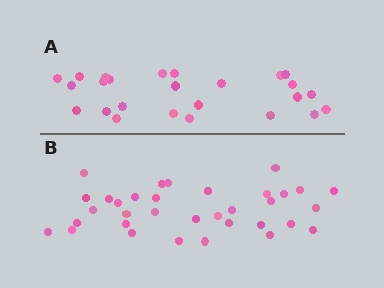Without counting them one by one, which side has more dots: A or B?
Region B (the bottom region) has more dots.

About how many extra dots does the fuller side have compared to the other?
Region B has roughly 8 or so more dots than region A.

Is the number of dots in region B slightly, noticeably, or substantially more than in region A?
Region B has noticeably more, but not dramatically so. The ratio is roughly 1.4 to 1.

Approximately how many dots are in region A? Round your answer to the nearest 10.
About 20 dots. (The exact count is 25, which rounds to 20.)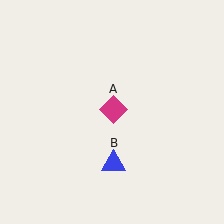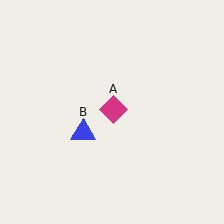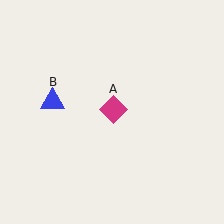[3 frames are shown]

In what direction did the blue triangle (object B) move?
The blue triangle (object B) moved up and to the left.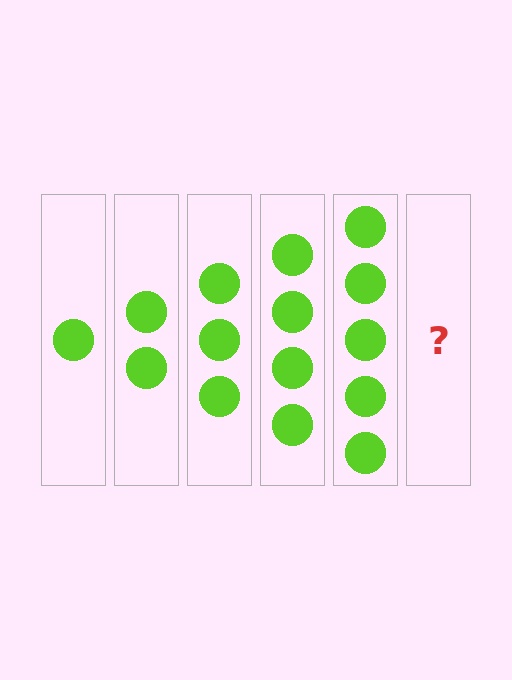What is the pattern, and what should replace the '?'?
The pattern is that each step adds one more circle. The '?' should be 6 circles.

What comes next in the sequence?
The next element should be 6 circles.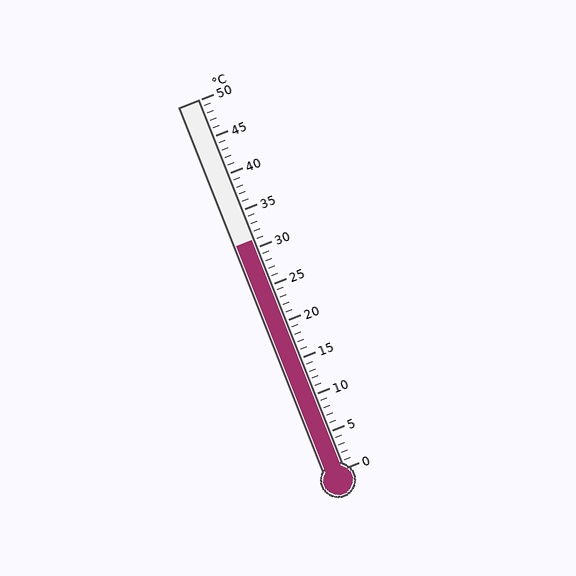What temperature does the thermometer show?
The thermometer shows approximately 31°C.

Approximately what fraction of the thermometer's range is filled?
The thermometer is filled to approximately 60% of its range.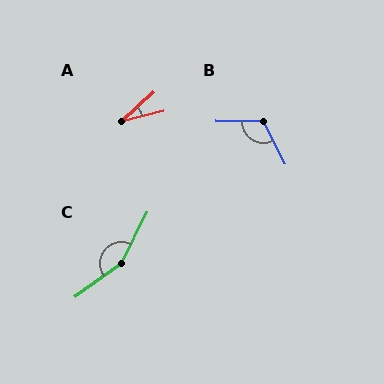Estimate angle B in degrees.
Approximately 117 degrees.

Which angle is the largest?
C, at approximately 152 degrees.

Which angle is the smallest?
A, at approximately 28 degrees.